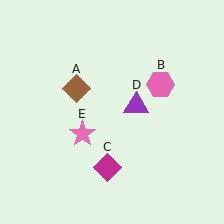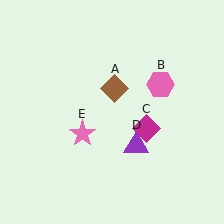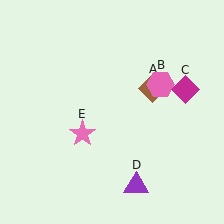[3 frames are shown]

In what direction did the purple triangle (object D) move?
The purple triangle (object D) moved down.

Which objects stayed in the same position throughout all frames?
Pink hexagon (object B) and pink star (object E) remained stationary.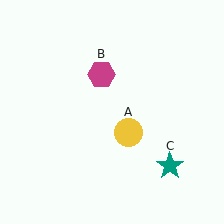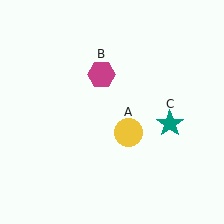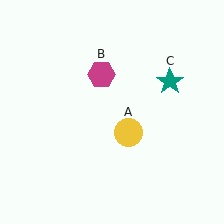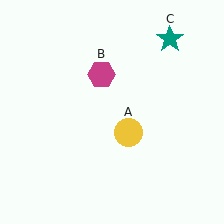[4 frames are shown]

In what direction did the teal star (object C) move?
The teal star (object C) moved up.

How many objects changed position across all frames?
1 object changed position: teal star (object C).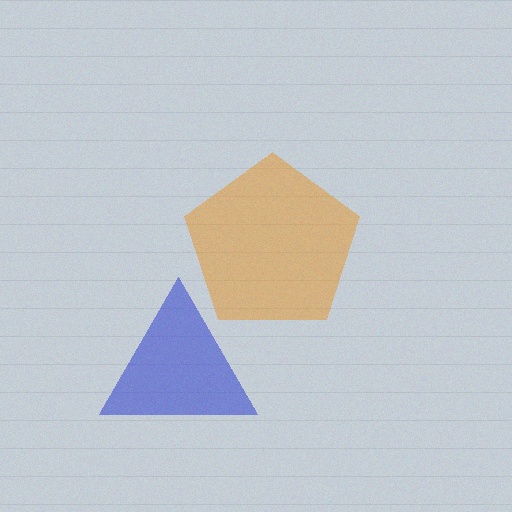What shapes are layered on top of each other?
The layered shapes are: an orange pentagon, a blue triangle.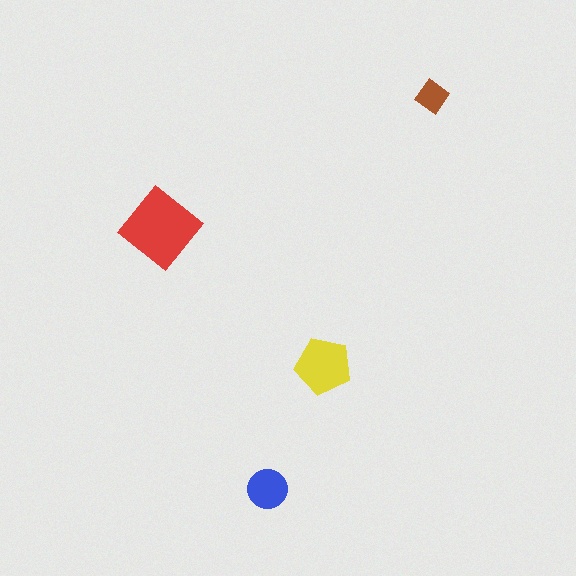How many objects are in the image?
There are 4 objects in the image.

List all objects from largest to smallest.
The red diamond, the yellow pentagon, the blue circle, the brown diamond.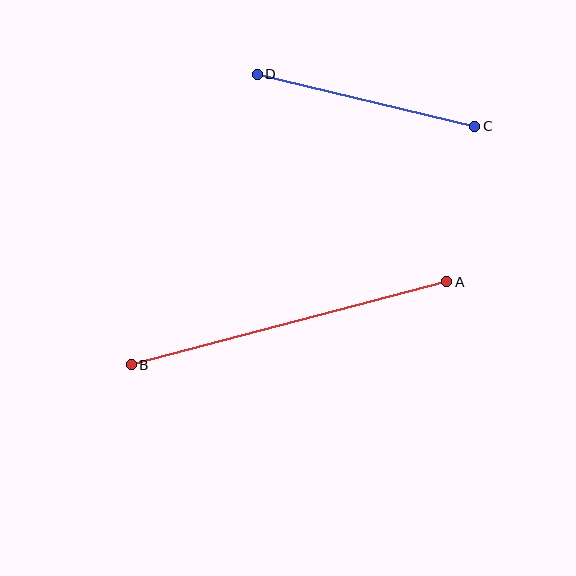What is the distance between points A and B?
The distance is approximately 326 pixels.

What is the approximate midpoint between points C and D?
The midpoint is at approximately (366, 100) pixels.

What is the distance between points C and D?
The distance is approximately 224 pixels.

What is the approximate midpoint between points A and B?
The midpoint is at approximately (289, 323) pixels.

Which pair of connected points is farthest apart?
Points A and B are farthest apart.